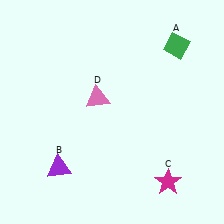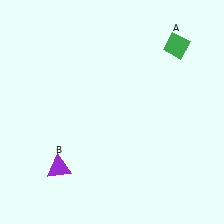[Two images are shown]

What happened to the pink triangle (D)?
The pink triangle (D) was removed in Image 2. It was in the top-left area of Image 1.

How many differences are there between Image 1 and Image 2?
There are 2 differences between the two images.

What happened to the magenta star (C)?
The magenta star (C) was removed in Image 2. It was in the bottom-right area of Image 1.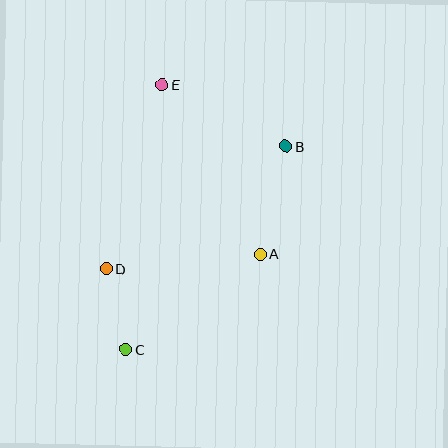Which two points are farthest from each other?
Points C and E are farthest from each other.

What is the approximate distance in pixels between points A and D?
The distance between A and D is approximately 155 pixels.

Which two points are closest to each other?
Points C and D are closest to each other.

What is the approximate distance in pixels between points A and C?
The distance between A and C is approximately 165 pixels.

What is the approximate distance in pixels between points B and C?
The distance between B and C is approximately 259 pixels.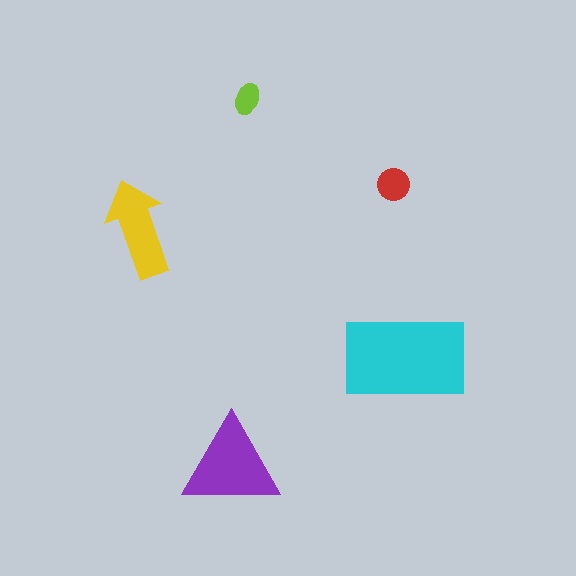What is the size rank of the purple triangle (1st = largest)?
2nd.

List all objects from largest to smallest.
The cyan rectangle, the purple triangle, the yellow arrow, the red circle, the lime ellipse.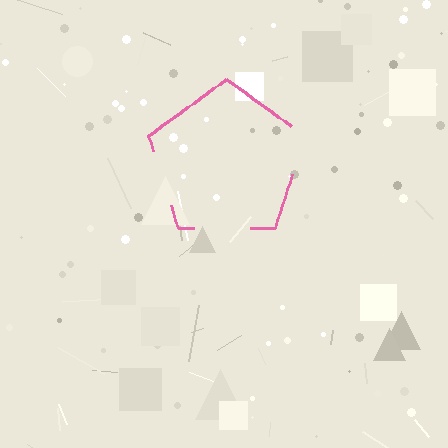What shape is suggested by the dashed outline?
The dashed outline suggests a pentagon.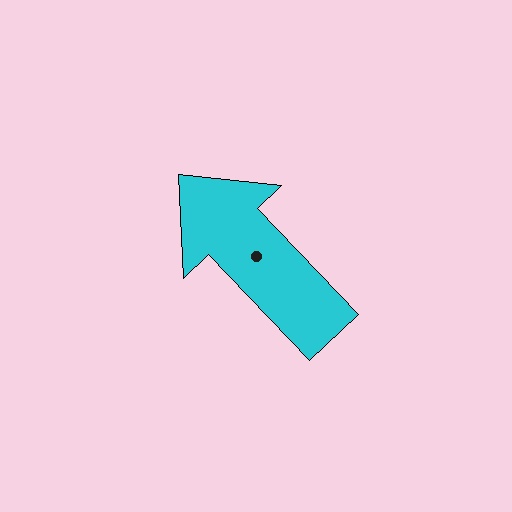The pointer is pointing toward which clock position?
Roughly 11 o'clock.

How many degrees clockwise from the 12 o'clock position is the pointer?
Approximately 316 degrees.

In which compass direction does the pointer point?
Northwest.